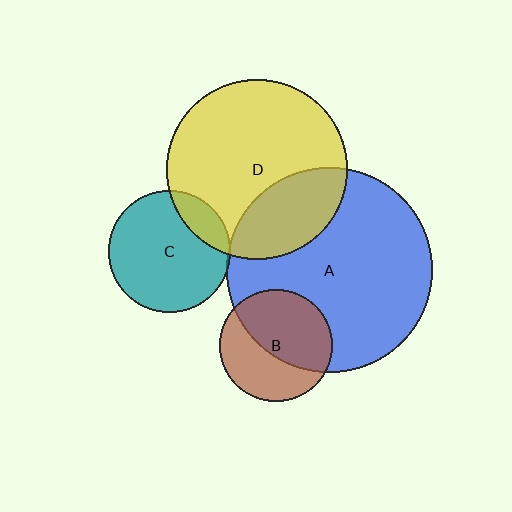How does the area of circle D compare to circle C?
Approximately 2.2 times.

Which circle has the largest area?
Circle A (blue).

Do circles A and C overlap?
Yes.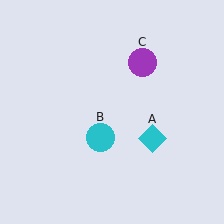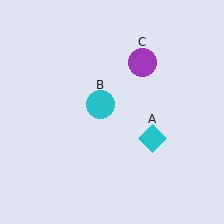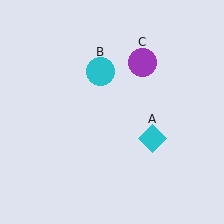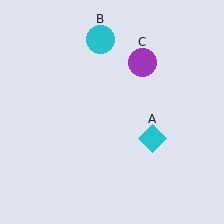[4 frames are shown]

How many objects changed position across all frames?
1 object changed position: cyan circle (object B).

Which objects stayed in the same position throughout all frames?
Cyan diamond (object A) and purple circle (object C) remained stationary.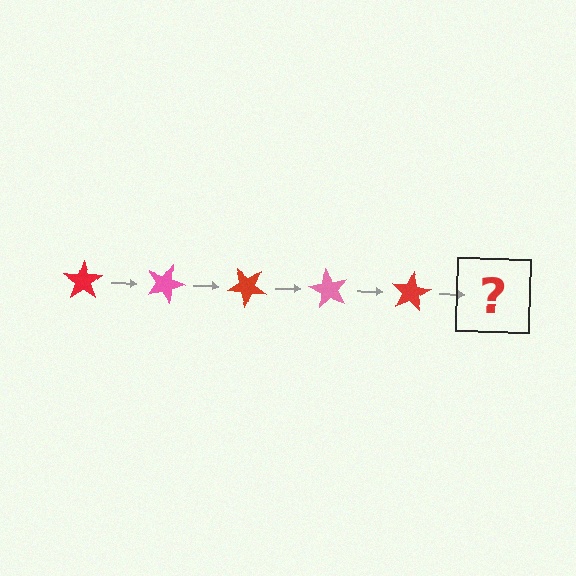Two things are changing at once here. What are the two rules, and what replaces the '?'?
The two rules are that it rotates 20 degrees each step and the color cycles through red and pink. The '?' should be a pink star, rotated 100 degrees from the start.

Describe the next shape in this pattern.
It should be a pink star, rotated 100 degrees from the start.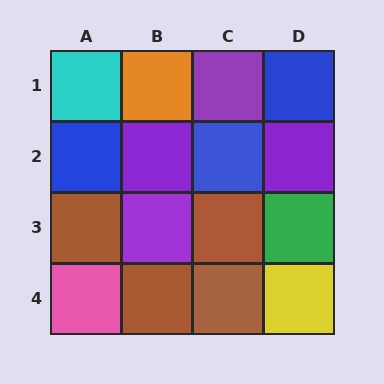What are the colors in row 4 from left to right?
Pink, brown, brown, yellow.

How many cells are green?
1 cell is green.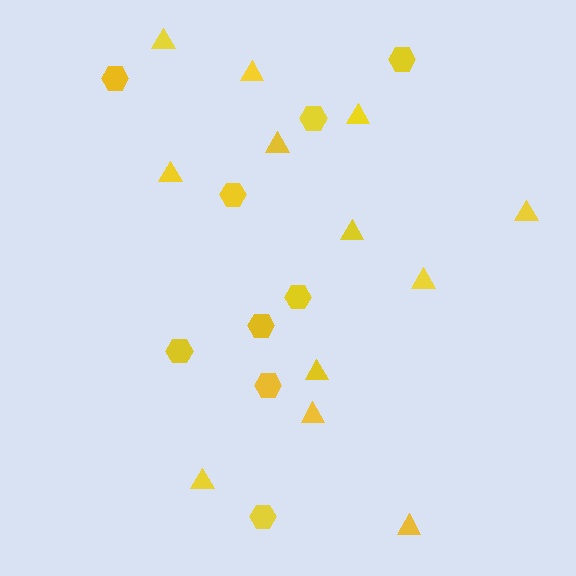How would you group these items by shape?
There are 2 groups: one group of hexagons (9) and one group of triangles (12).